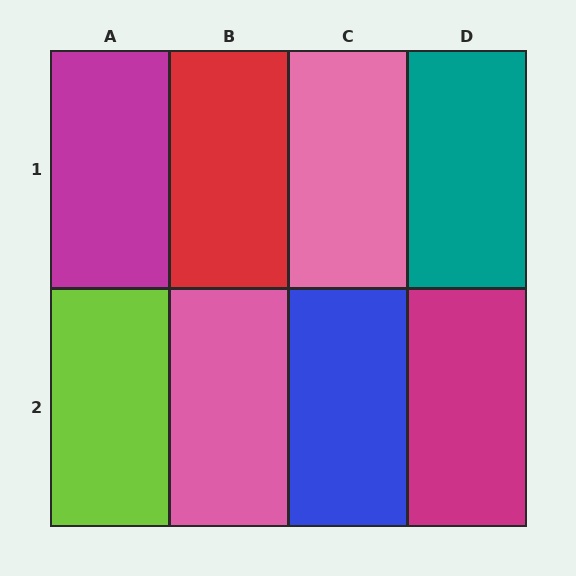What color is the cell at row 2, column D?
Magenta.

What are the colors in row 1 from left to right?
Magenta, red, pink, teal.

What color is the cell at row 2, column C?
Blue.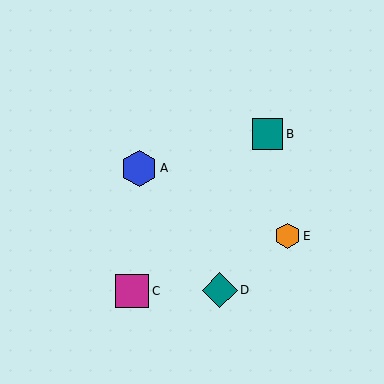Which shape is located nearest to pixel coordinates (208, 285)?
The teal diamond (labeled D) at (220, 290) is nearest to that location.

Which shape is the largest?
The blue hexagon (labeled A) is the largest.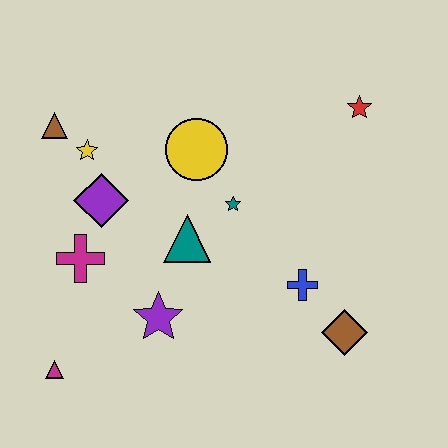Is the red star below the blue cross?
No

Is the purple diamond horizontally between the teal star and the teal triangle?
No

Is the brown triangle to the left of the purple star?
Yes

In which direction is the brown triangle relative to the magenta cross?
The brown triangle is above the magenta cross.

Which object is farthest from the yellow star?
The brown diamond is farthest from the yellow star.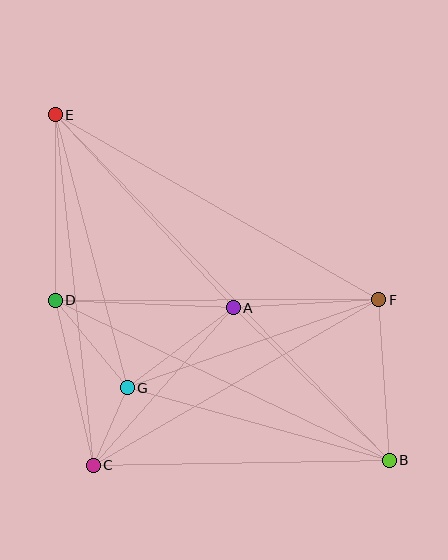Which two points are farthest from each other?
Points B and E are farthest from each other.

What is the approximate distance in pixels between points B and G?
The distance between B and G is approximately 272 pixels.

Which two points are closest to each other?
Points C and G are closest to each other.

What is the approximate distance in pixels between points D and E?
The distance between D and E is approximately 185 pixels.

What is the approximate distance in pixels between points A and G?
The distance between A and G is approximately 133 pixels.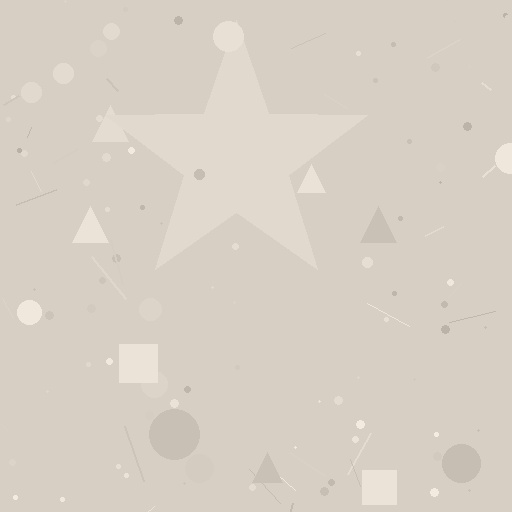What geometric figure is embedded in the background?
A star is embedded in the background.